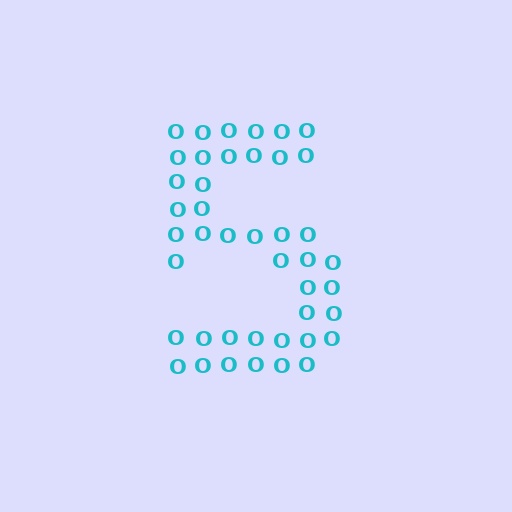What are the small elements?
The small elements are letter O's.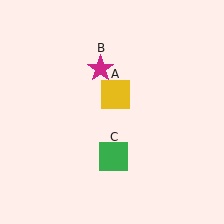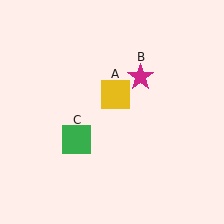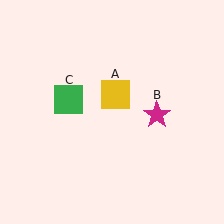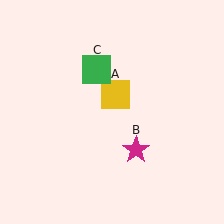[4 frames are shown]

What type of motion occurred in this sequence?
The magenta star (object B), green square (object C) rotated clockwise around the center of the scene.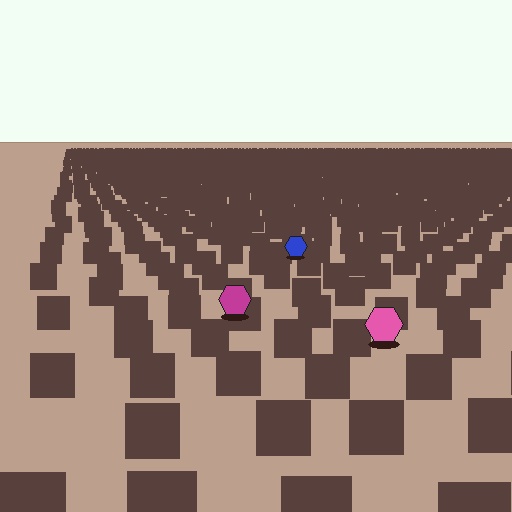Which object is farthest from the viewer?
The blue hexagon is farthest from the viewer. It appears smaller and the ground texture around it is denser.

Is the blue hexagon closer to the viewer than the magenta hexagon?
No. The magenta hexagon is closer — you can tell from the texture gradient: the ground texture is coarser near it.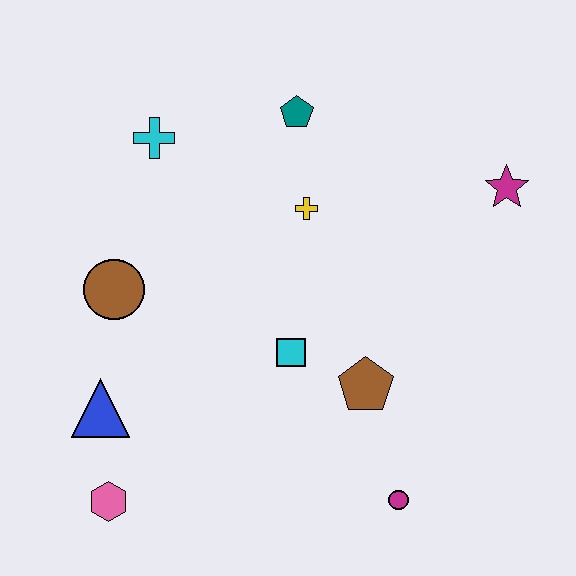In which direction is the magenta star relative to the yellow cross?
The magenta star is to the right of the yellow cross.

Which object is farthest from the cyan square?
The magenta star is farthest from the cyan square.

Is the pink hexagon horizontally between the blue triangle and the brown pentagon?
Yes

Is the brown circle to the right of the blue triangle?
Yes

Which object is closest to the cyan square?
The brown pentagon is closest to the cyan square.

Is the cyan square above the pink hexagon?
Yes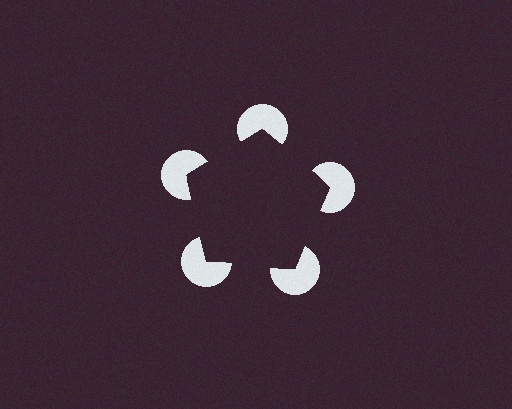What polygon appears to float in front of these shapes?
An illusory pentagon — its edges are inferred from the aligned wedge cuts in the pac-man discs, not physically drawn.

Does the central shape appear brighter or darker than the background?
It typically appears slightly darker than the background, even though no actual brightness change is drawn.